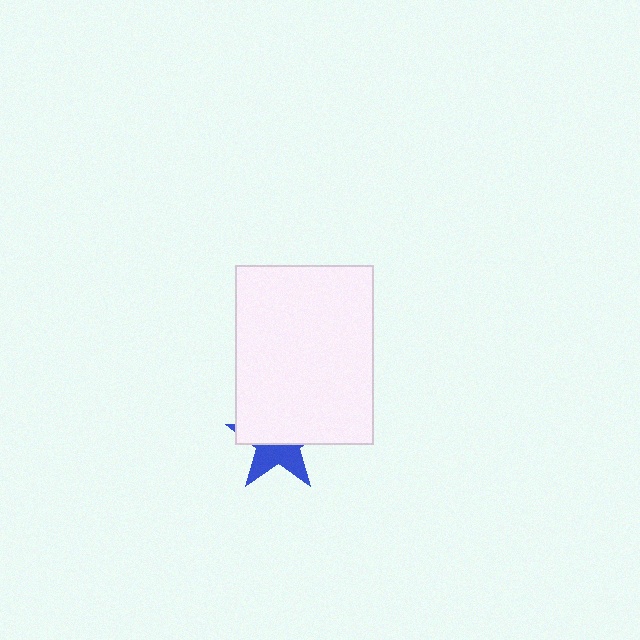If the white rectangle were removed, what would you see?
You would see the complete blue star.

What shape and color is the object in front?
The object in front is a white rectangle.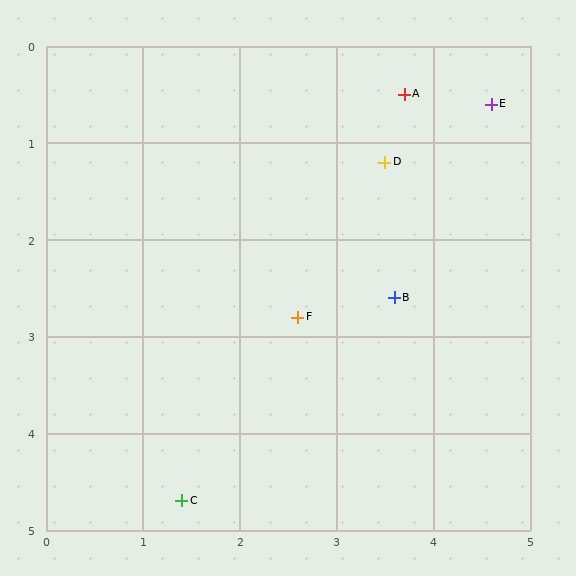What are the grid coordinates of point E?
Point E is at approximately (4.6, 0.6).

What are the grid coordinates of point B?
Point B is at approximately (3.6, 2.6).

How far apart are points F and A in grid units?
Points F and A are about 2.5 grid units apart.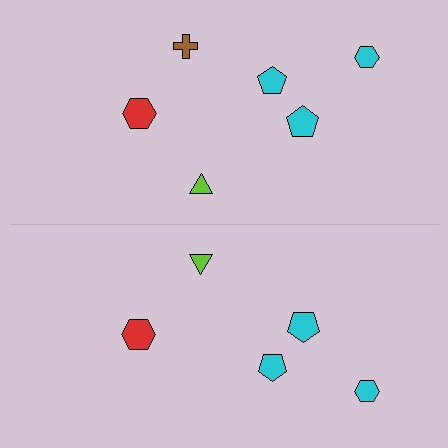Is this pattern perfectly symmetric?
No, the pattern is not perfectly symmetric. A brown cross is missing from the bottom side.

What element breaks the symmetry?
A brown cross is missing from the bottom side.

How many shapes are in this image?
There are 11 shapes in this image.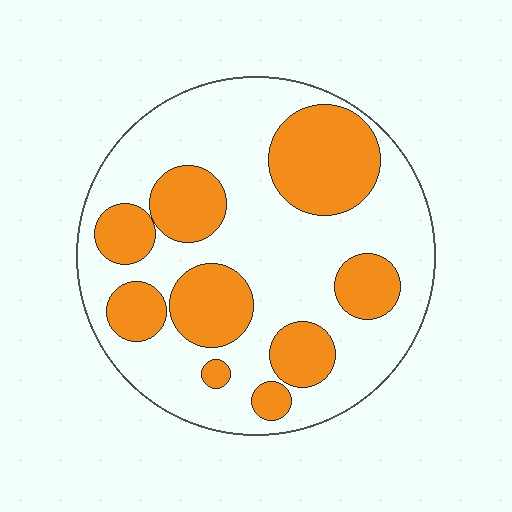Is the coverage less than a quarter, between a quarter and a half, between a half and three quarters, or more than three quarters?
Between a quarter and a half.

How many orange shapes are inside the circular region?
9.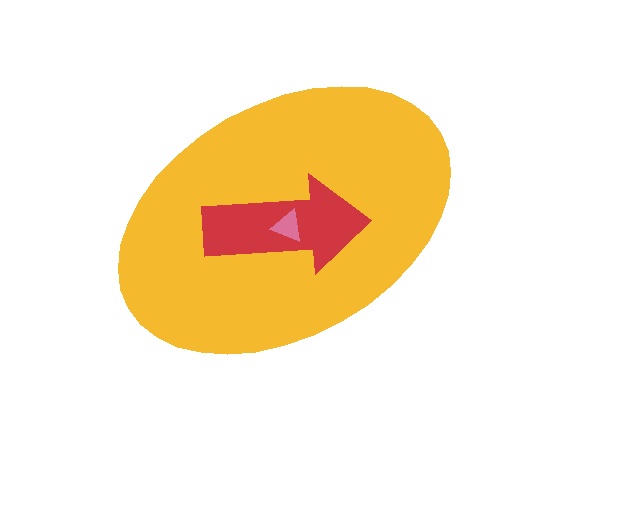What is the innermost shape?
The pink triangle.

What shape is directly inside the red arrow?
The pink triangle.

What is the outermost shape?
The yellow ellipse.